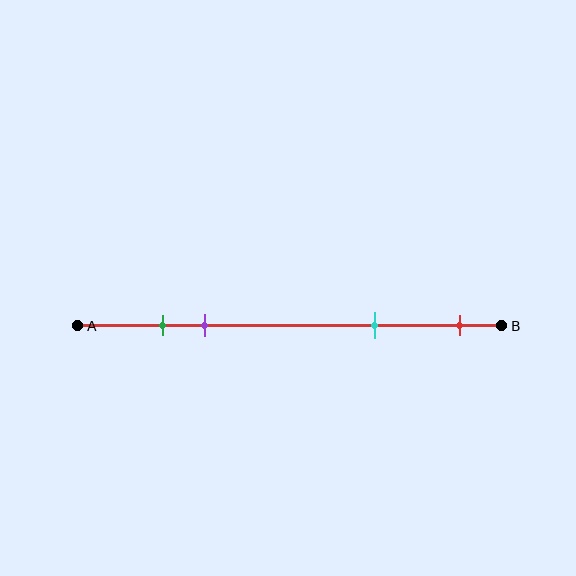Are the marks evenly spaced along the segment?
No, the marks are not evenly spaced.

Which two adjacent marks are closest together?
The green and purple marks are the closest adjacent pair.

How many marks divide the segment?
There are 4 marks dividing the segment.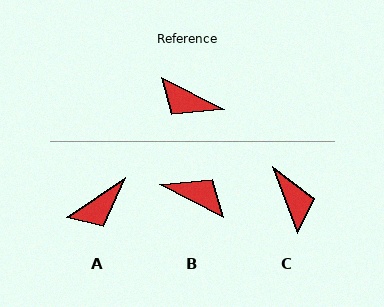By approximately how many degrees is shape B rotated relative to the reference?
Approximately 179 degrees clockwise.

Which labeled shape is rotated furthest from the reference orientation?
B, about 179 degrees away.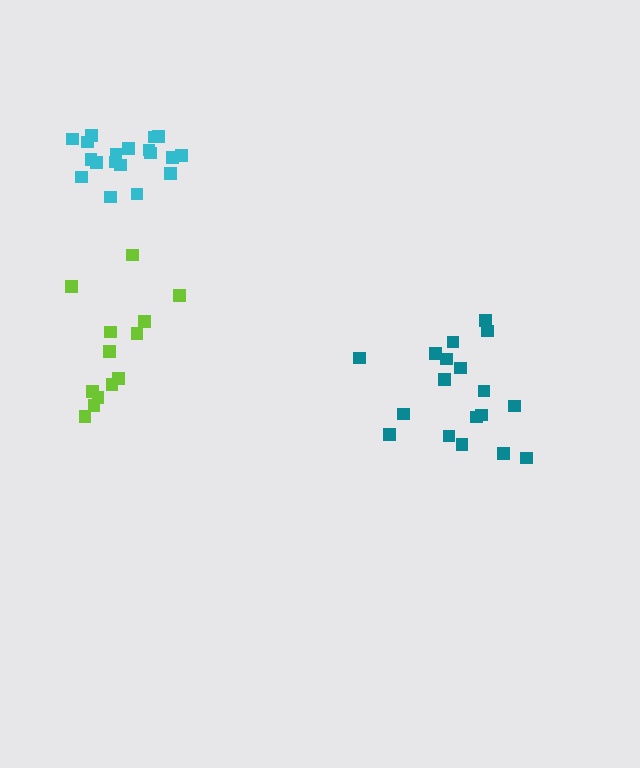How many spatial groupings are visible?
There are 3 spatial groupings.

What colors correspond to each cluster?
The clusters are colored: lime, teal, cyan.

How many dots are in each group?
Group 1: 13 dots, Group 2: 18 dots, Group 3: 19 dots (50 total).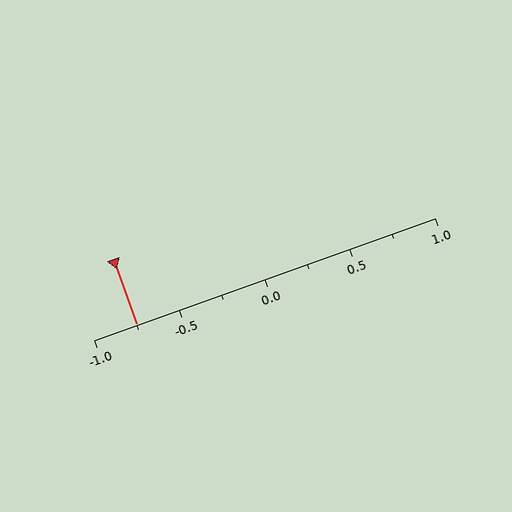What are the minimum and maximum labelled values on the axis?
The axis runs from -1.0 to 1.0.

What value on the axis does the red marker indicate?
The marker indicates approximately -0.75.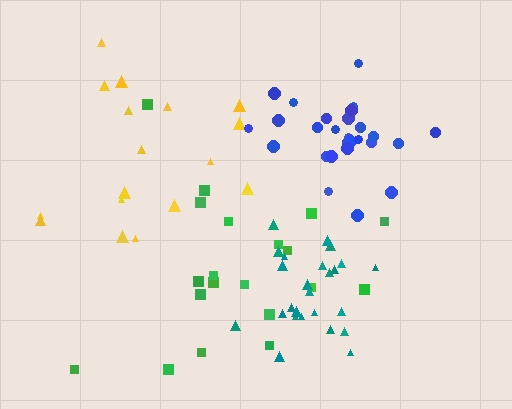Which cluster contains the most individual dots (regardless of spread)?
Blue (27).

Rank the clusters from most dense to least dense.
blue, teal, yellow, green.